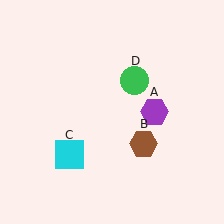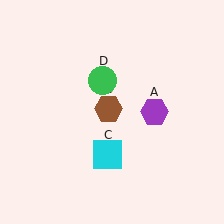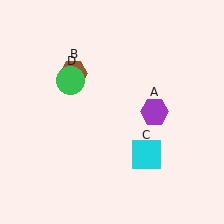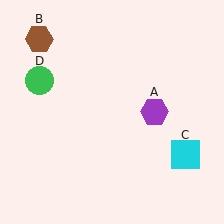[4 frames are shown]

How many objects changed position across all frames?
3 objects changed position: brown hexagon (object B), cyan square (object C), green circle (object D).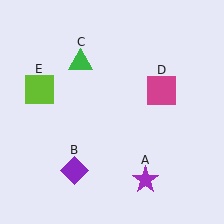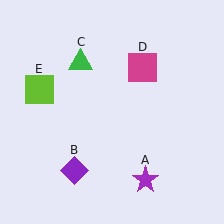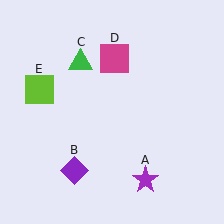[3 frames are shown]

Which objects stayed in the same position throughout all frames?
Purple star (object A) and purple diamond (object B) and green triangle (object C) and lime square (object E) remained stationary.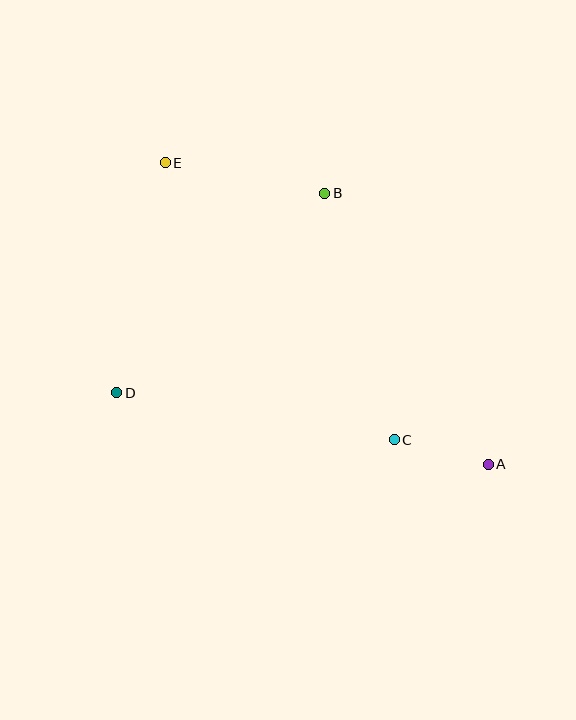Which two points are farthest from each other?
Points A and E are farthest from each other.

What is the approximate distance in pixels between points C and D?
The distance between C and D is approximately 281 pixels.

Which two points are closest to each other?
Points A and C are closest to each other.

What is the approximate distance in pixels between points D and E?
The distance between D and E is approximately 235 pixels.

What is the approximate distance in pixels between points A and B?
The distance between A and B is approximately 317 pixels.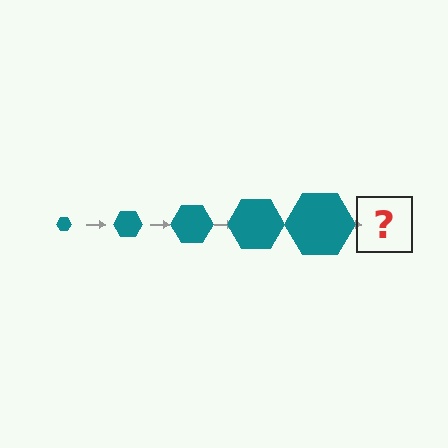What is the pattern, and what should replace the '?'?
The pattern is that the hexagon gets progressively larger each step. The '?' should be a teal hexagon, larger than the previous one.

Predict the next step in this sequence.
The next step is a teal hexagon, larger than the previous one.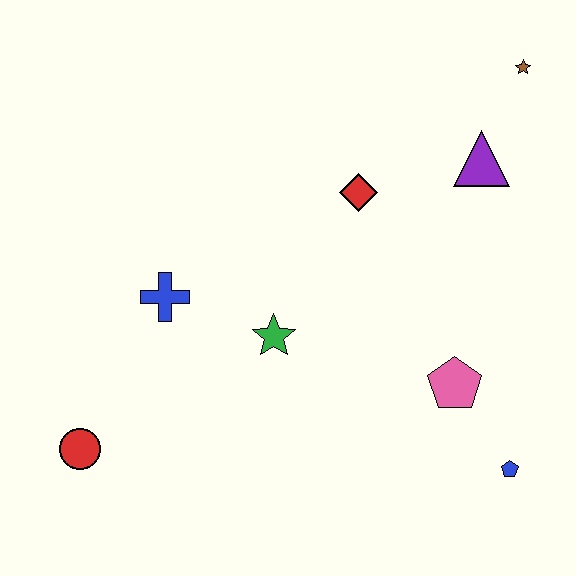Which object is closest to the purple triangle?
The brown star is closest to the purple triangle.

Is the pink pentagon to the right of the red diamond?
Yes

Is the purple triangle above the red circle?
Yes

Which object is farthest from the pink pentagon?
The red circle is farthest from the pink pentagon.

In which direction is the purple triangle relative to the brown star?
The purple triangle is below the brown star.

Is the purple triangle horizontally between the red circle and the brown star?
Yes